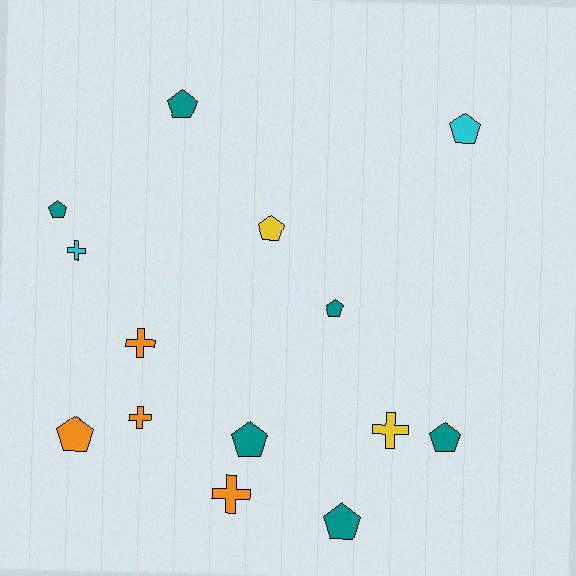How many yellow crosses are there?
There is 1 yellow cross.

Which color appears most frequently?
Teal, with 6 objects.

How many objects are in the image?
There are 14 objects.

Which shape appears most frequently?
Pentagon, with 9 objects.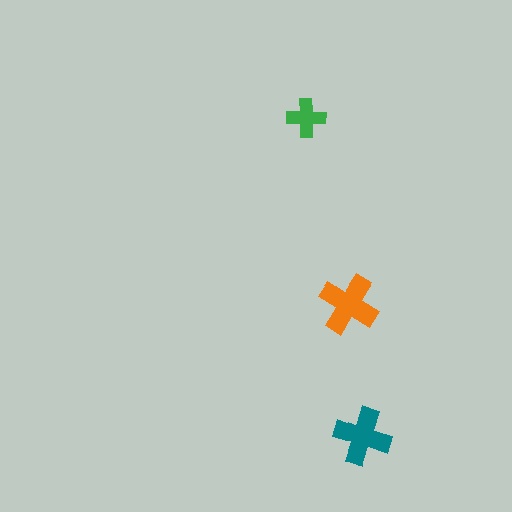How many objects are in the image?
There are 3 objects in the image.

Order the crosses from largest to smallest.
the orange one, the teal one, the green one.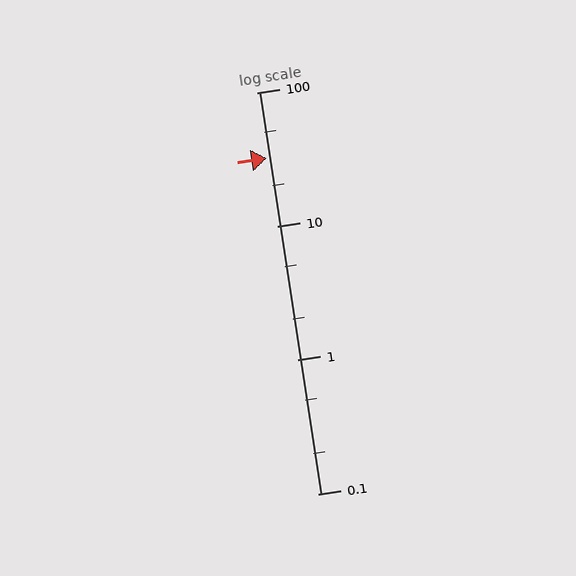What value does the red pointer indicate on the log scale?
The pointer indicates approximately 32.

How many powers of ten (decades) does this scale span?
The scale spans 3 decades, from 0.1 to 100.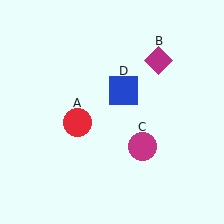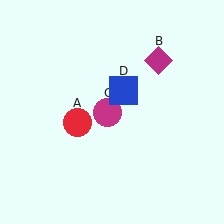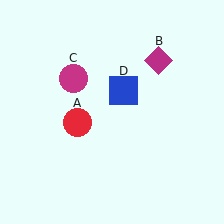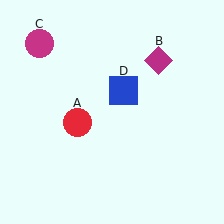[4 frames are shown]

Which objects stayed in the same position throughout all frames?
Red circle (object A) and magenta diamond (object B) and blue square (object D) remained stationary.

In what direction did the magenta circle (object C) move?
The magenta circle (object C) moved up and to the left.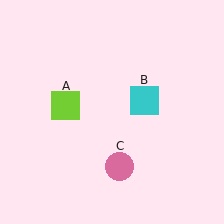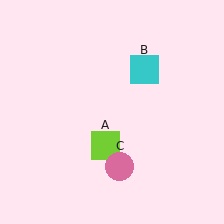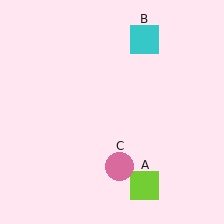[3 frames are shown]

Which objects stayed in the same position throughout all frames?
Pink circle (object C) remained stationary.